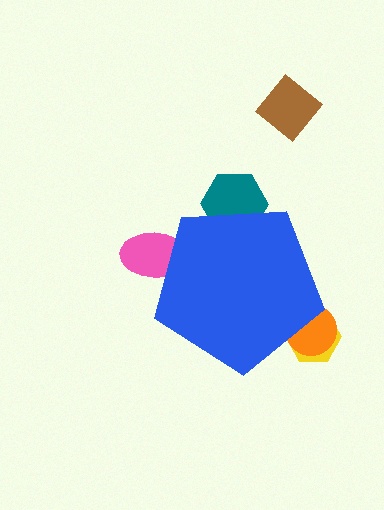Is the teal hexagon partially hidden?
Yes, the teal hexagon is partially hidden behind the blue pentagon.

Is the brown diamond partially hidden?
No, the brown diamond is fully visible.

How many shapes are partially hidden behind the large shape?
4 shapes are partially hidden.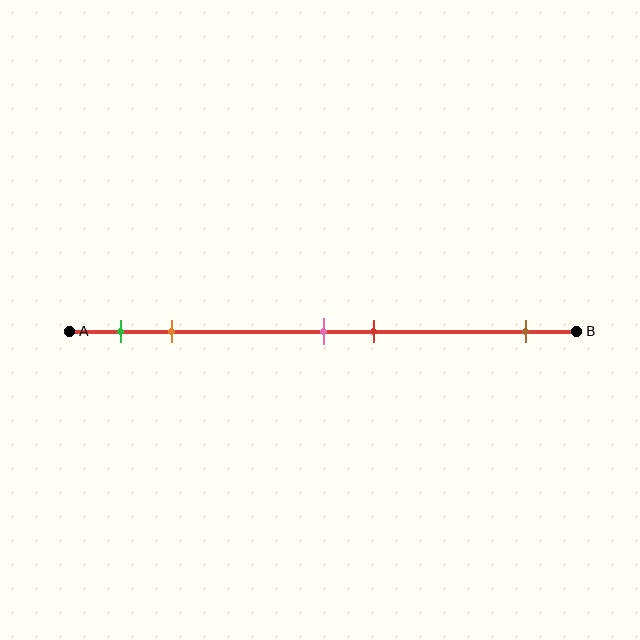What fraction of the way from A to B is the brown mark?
The brown mark is approximately 90% (0.9) of the way from A to B.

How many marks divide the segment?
There are 5 marks dividing the segment.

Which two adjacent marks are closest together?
The pink and red marks are the closest adjacent pair.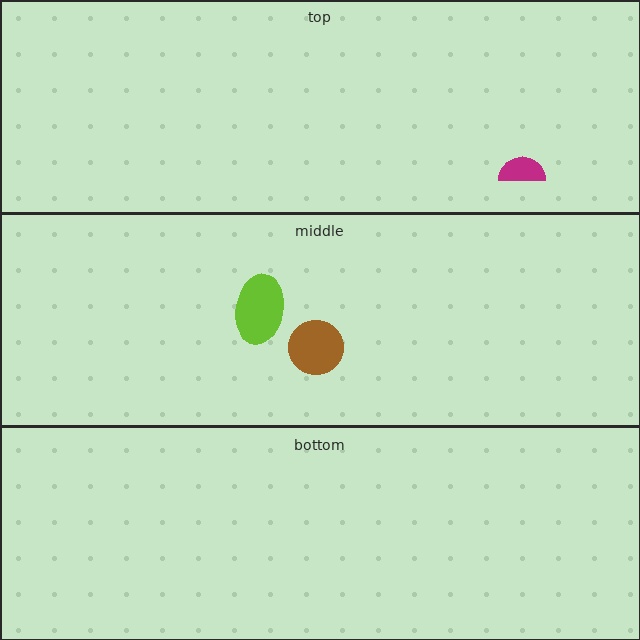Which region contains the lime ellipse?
The middle region.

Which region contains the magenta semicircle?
The top region.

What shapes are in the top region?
The magenta semicircle.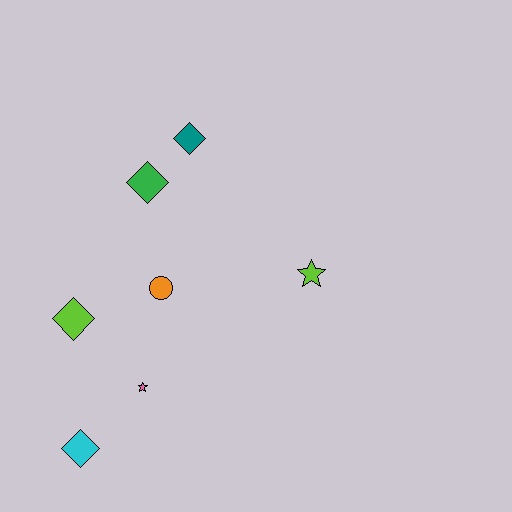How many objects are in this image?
There are 7 objects.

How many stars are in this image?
There are 2 stars.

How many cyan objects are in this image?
There is 1 cyan object.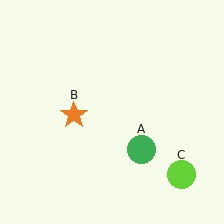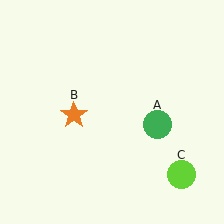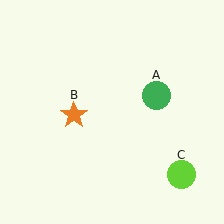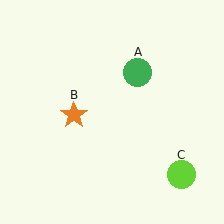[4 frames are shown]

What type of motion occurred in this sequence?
The green circle (object A) rotated counterclockwise around the center of the scene.